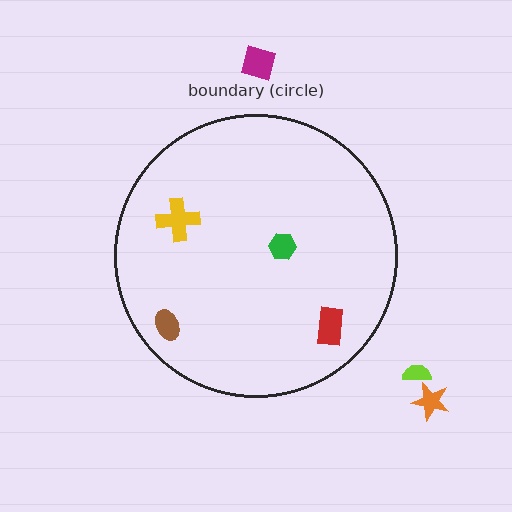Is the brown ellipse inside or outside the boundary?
Inside.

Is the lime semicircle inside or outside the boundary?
Outside.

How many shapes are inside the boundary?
4 inside, 3 outside.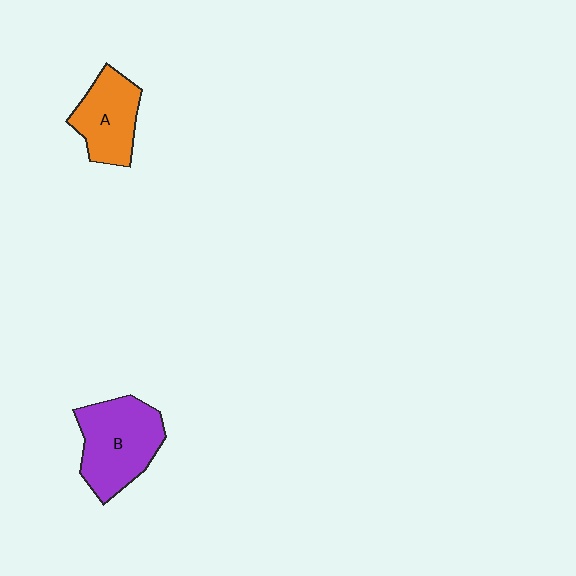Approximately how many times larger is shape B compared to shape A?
Approximately 1.4 times.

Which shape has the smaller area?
Shape A (orange).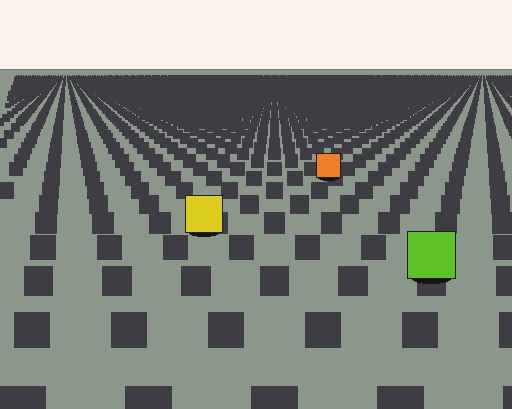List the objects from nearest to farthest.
From nearest to farthest: the lime square, the yellow square, the orange square.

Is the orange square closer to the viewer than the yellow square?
No. The yellow square is closer — you can tell from the texture gradient: the ground texture is coarser near it.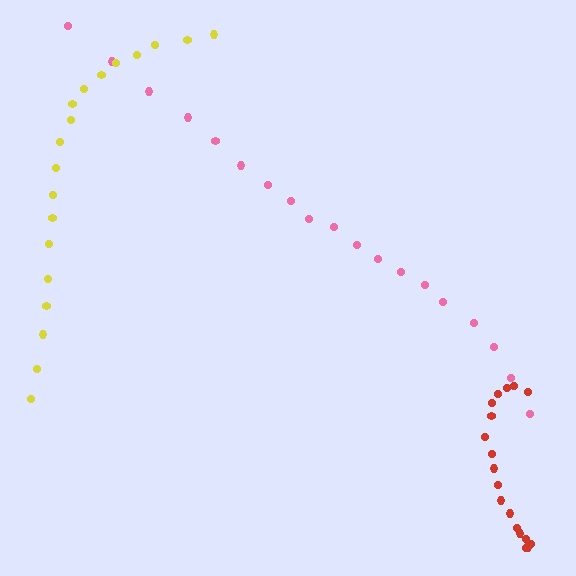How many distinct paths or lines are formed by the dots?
There are 3 distinct paths.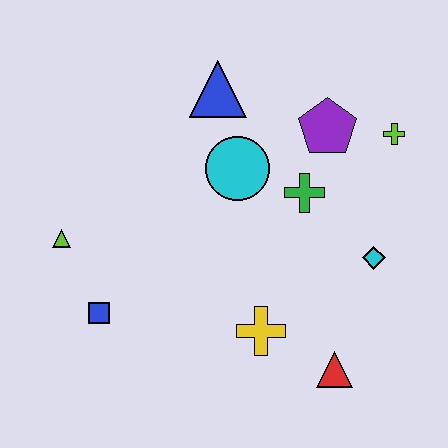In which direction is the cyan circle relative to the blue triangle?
The cyan circle is below the blue triangle.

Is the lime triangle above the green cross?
No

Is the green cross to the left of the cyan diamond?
Yes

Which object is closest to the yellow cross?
The red triangle is closest to the yellow cross.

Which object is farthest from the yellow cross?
The blue triangle is farthest from the yellow cross.